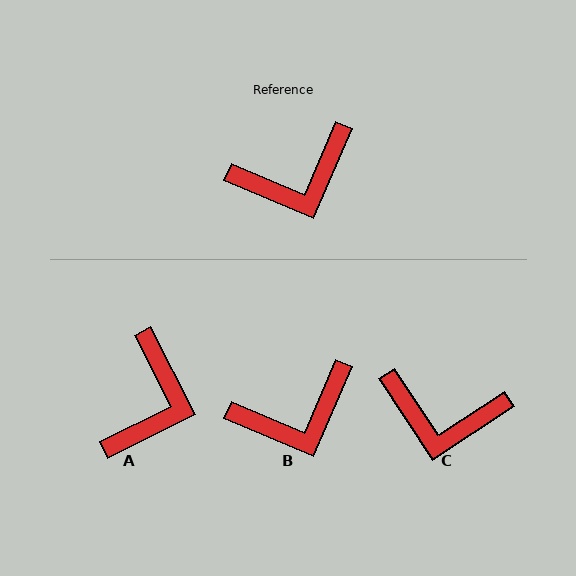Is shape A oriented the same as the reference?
No, it is off by about 50 degrees.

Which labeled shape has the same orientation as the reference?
B.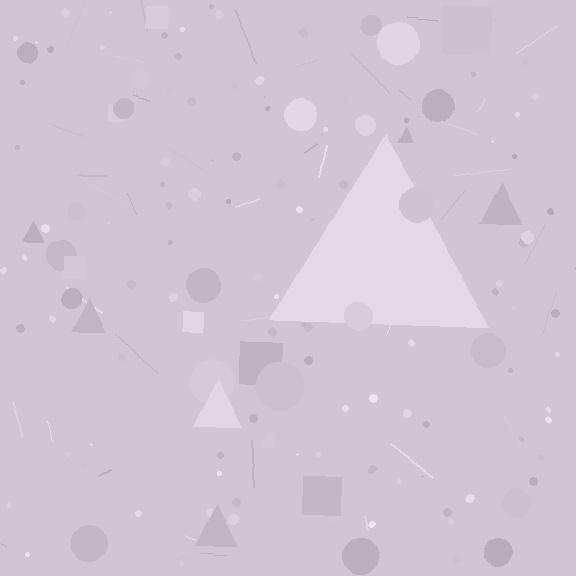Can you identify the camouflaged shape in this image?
The camouflaged shape is a triangle.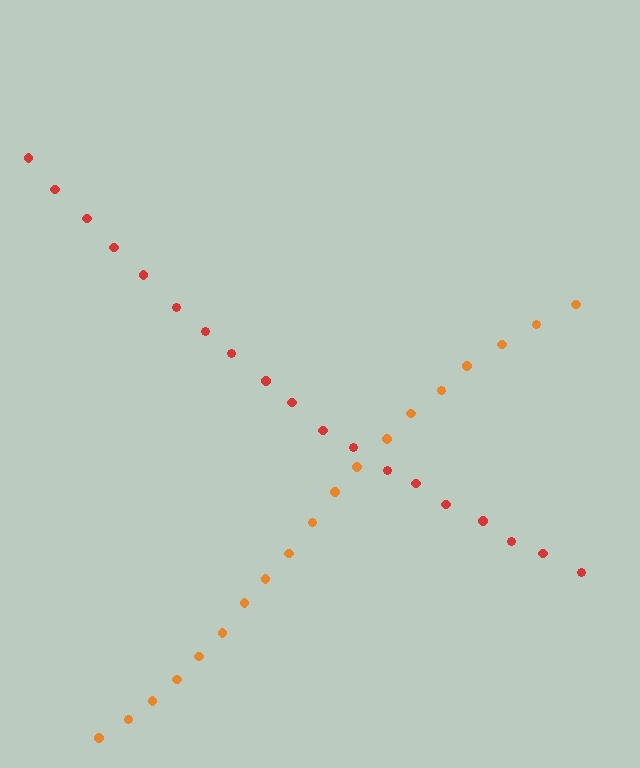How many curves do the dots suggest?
There are 2 distinct paths.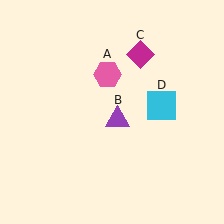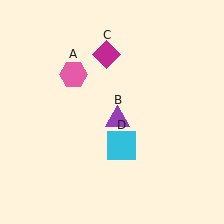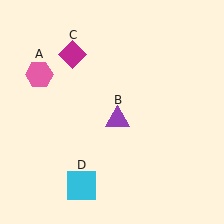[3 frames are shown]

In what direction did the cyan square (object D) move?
The cyan square (object D) moved down and to the left.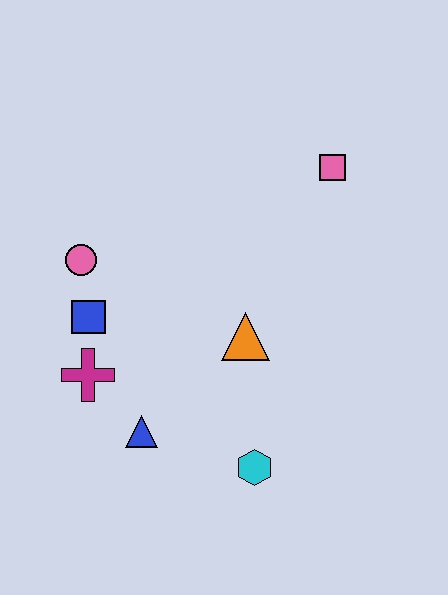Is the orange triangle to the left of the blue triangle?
No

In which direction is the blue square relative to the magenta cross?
The blue square is above the magenta cross.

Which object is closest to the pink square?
The orange triangle is closest to the pink square.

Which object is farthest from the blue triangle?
The pink square is farthest from the blue triangle.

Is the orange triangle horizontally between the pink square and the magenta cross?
Yes